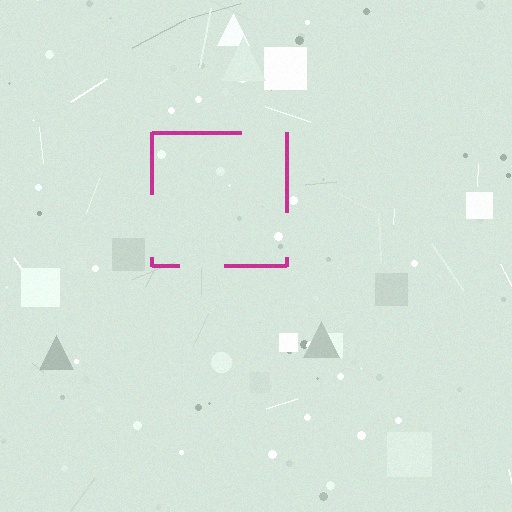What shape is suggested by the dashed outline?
The dashed outline suggests a square.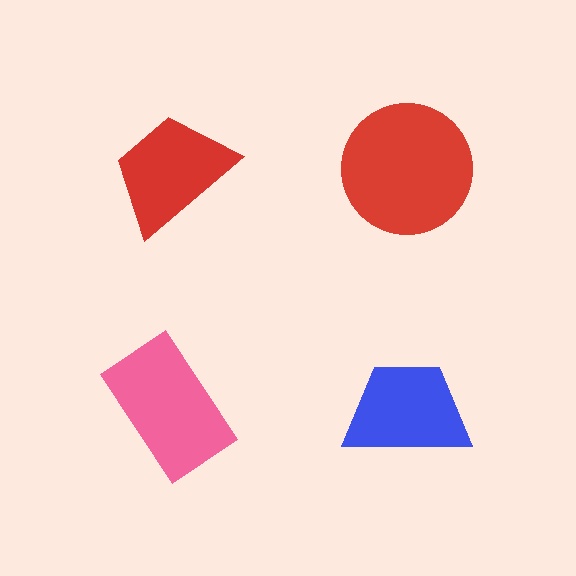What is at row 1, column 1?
A red trapezoid.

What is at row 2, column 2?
A blue trapezoid.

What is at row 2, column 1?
A pink rectangle.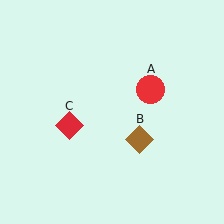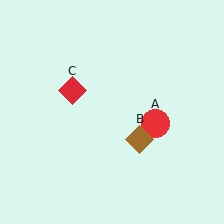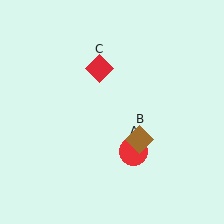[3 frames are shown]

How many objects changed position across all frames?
2 objects changed position: red circle (object A), red diamond (object C).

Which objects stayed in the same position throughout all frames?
Brown diamond (object B) remained stationary.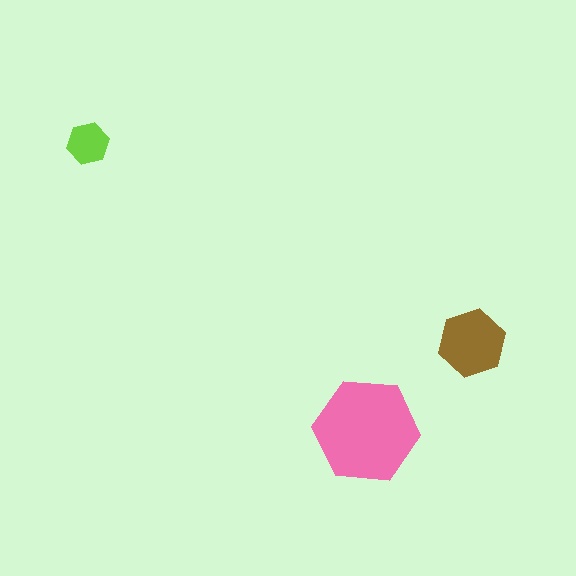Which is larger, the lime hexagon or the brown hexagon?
The brown one.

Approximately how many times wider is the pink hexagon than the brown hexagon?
About 1.5 times wider.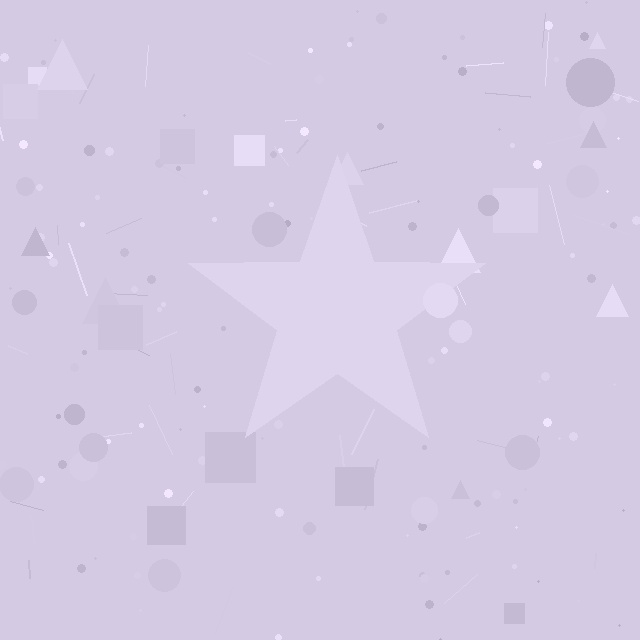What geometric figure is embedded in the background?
A star is embedded in the background.